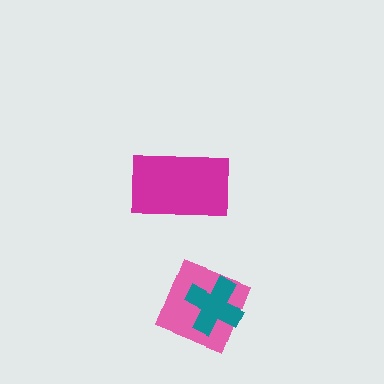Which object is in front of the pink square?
The teal cross is in front of the pink square.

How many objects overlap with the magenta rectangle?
0 objects overlap with the magenta rectangle.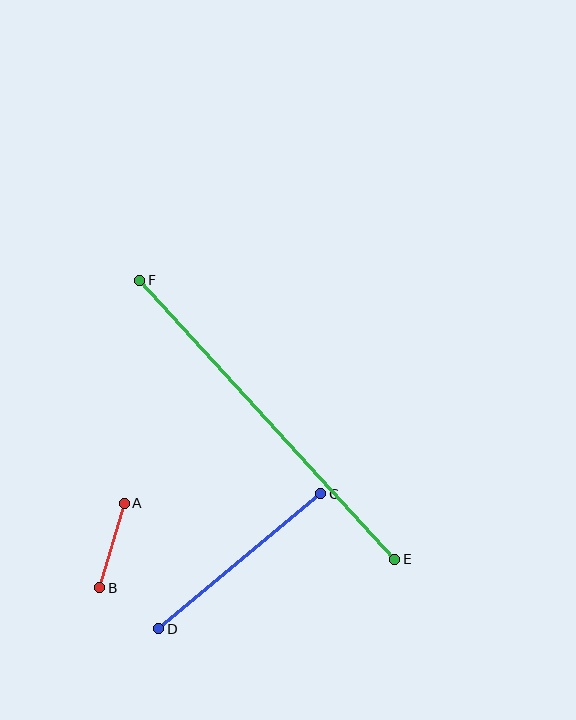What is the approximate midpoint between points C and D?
The midpoint is at approximately (240, 561) pixels.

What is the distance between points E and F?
The distance is approximately 378 pixels.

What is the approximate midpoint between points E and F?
The midpoint is at approximately (267, 420) pixels.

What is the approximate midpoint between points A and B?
The midpoint is at approximately (112, 545) pixels.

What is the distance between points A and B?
The distance is approximately 88 pixels.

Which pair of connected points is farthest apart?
Points E and F are farthest apart.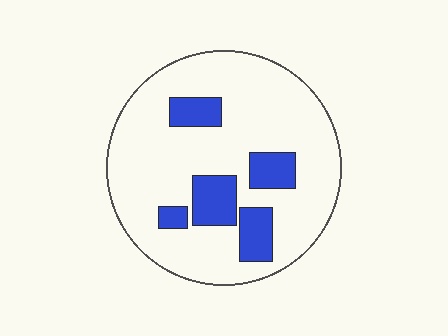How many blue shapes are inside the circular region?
5.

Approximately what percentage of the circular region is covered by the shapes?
Approximately 20%.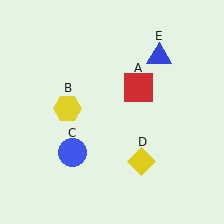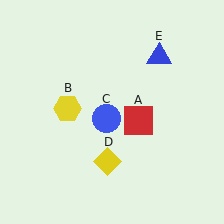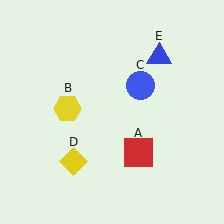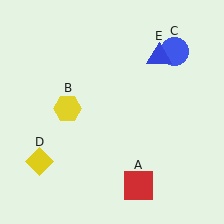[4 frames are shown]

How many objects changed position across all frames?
3 objects changed position: red square (object A), blue circle (object C), yellow diamond (object D).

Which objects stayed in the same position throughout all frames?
Yellow hexagon (object B) and blue triangle (object E) remained stationary.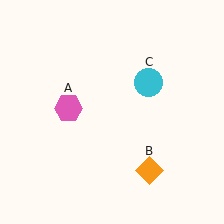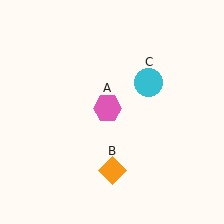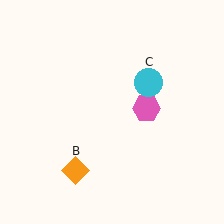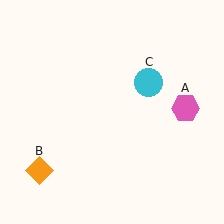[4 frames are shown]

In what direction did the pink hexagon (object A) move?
The pink hexagon (object A) moved right.